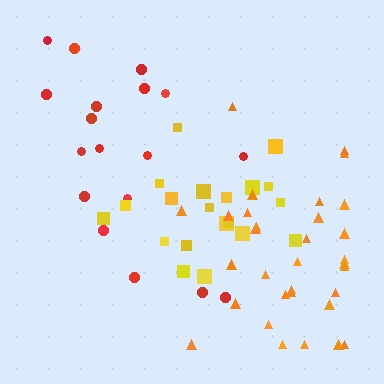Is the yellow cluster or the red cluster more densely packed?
Yellow.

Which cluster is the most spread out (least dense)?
Red.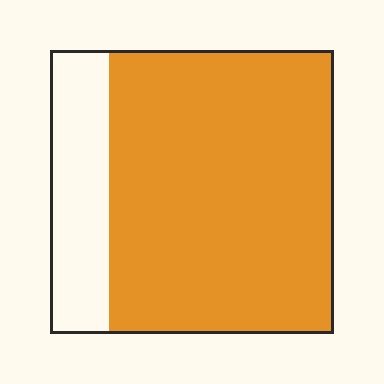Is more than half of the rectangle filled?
Yes.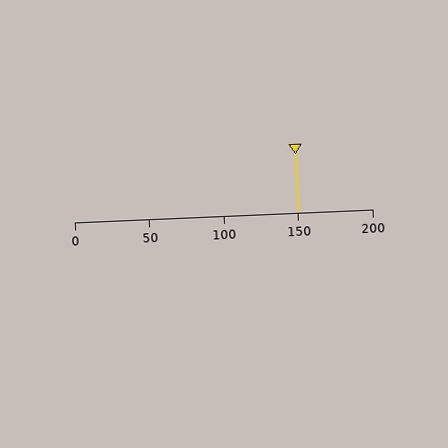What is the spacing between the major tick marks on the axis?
The major ticks are spaced 50 apart.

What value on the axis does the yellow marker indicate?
The marker indicates approximately 150.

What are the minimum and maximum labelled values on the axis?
The axis runs from 0 to 200.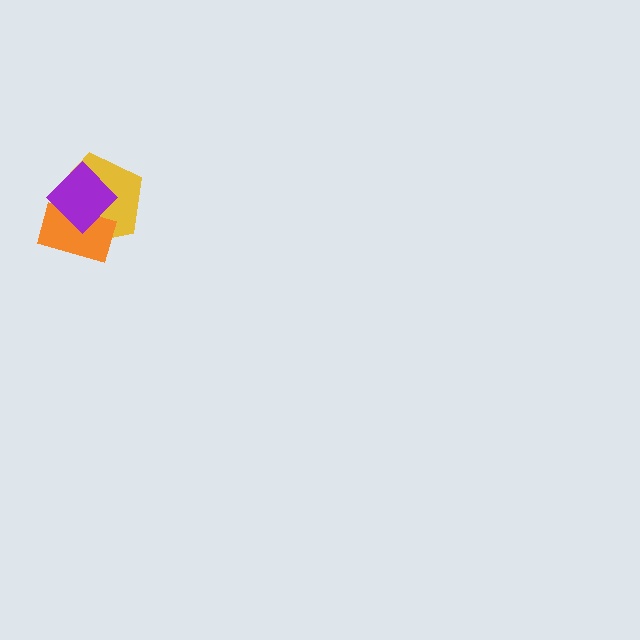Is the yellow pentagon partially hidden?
Yes, it is partially covered by another shape.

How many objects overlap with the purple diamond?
2 objects overlap with the purple diamond.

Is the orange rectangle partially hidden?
Yes, it is partially covered by another shape.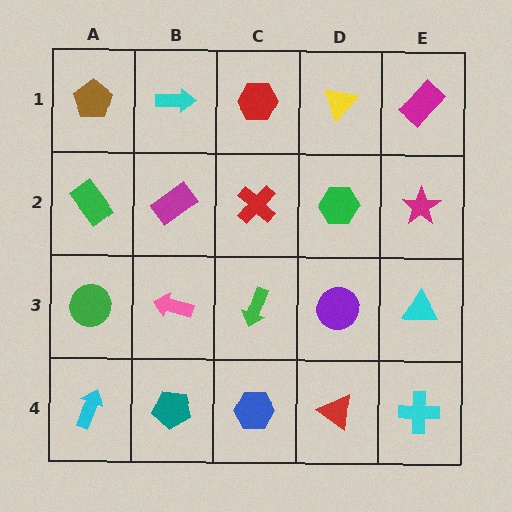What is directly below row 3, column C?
A blue hexagon.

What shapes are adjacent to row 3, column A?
A green rectangle (row 2, column A), a cyan arrow (row 4, column A), a pink arrow (row 3, column B).